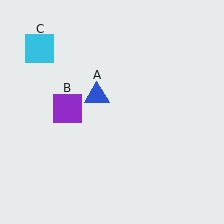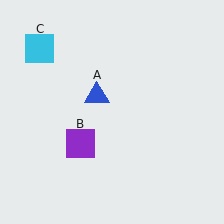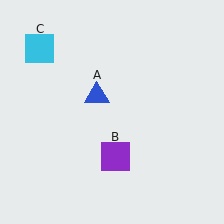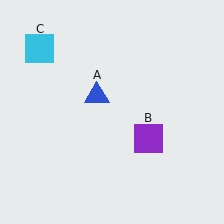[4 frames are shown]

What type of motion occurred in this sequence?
The purple square (object B) rotated counterclockwise around the center of the scene.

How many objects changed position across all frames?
1 object changed position: purple square (object B).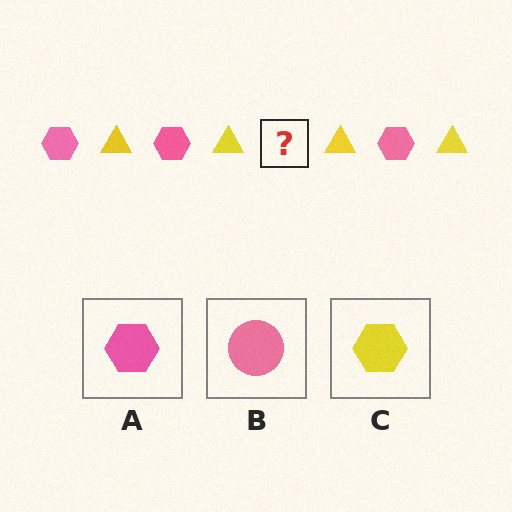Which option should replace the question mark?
Option A.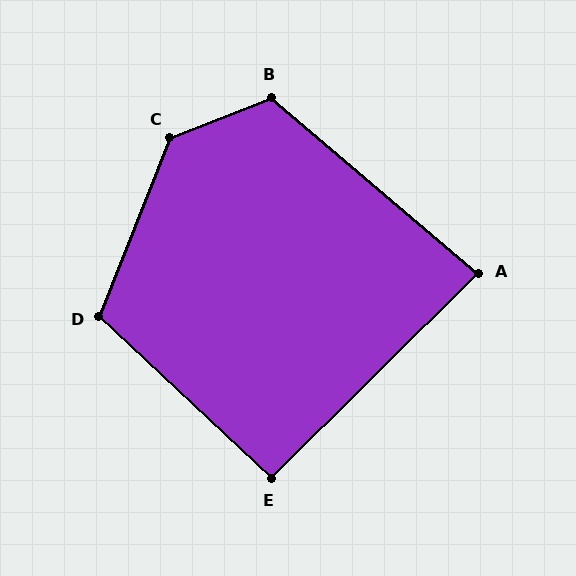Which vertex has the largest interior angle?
C, at approximately 133 degrees.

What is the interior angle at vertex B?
Approximately 118 degrees (obtuse).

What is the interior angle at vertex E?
Approximately 92 degrees (approximately right).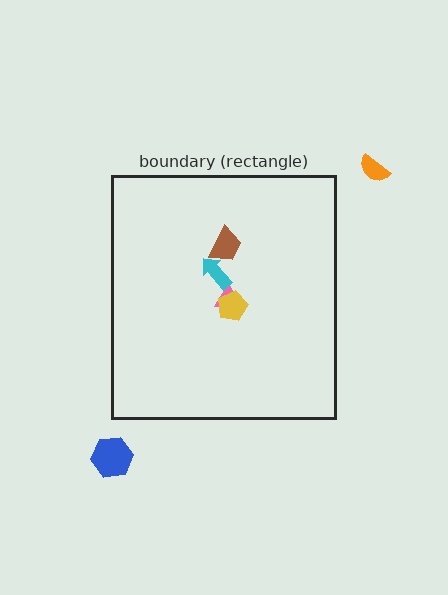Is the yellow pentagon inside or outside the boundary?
Inside.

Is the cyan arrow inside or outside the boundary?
Inside.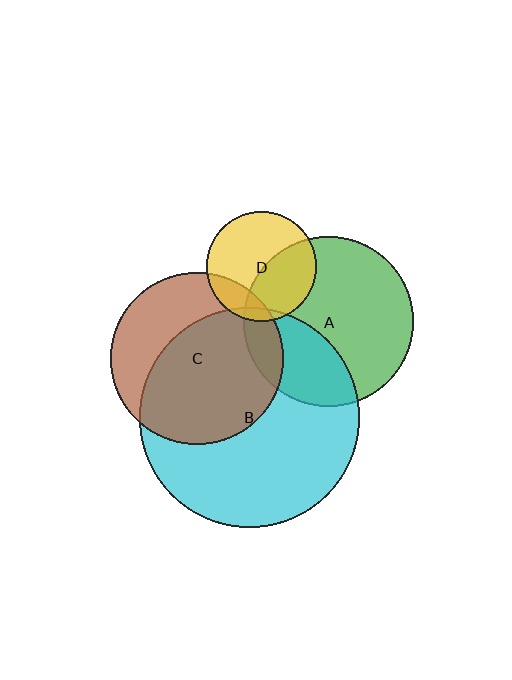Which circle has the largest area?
Circle B (cyan).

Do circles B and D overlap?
Yes.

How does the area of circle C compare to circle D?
Approximately 2.5 times.